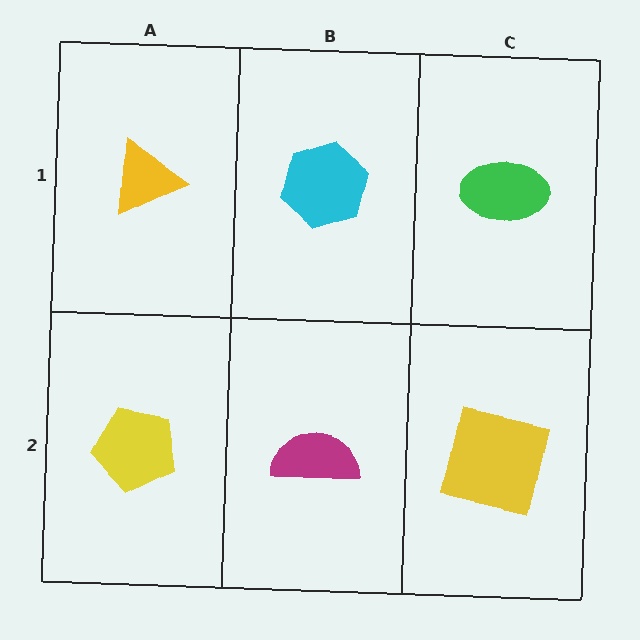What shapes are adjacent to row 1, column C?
A yellow square (row 2, column C), a cyan hexagon (row 1, column B).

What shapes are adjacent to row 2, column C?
A green ellipse (row 1, column C), a magenta semicircle (row 2, column B).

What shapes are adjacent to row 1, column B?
A magenta semicircle (row 2, column B), a yellow triangle (row 1, column A), a green ellipse (row 1, column C).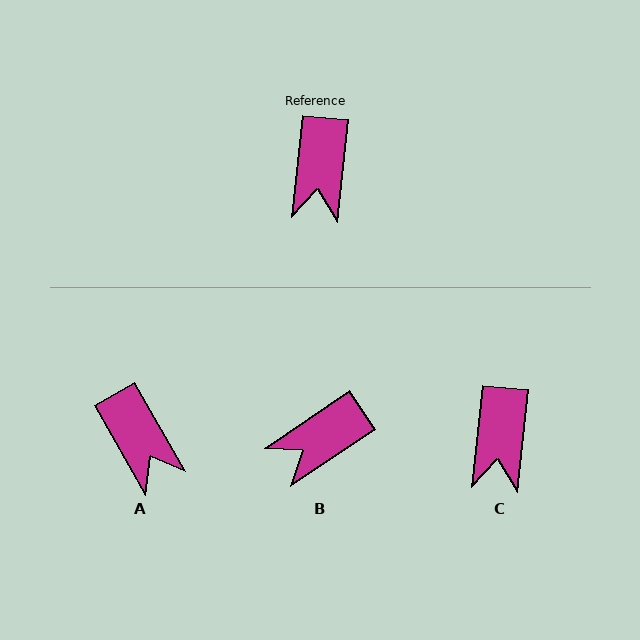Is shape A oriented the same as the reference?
No, it is off by about 36 degrees.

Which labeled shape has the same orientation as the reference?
C.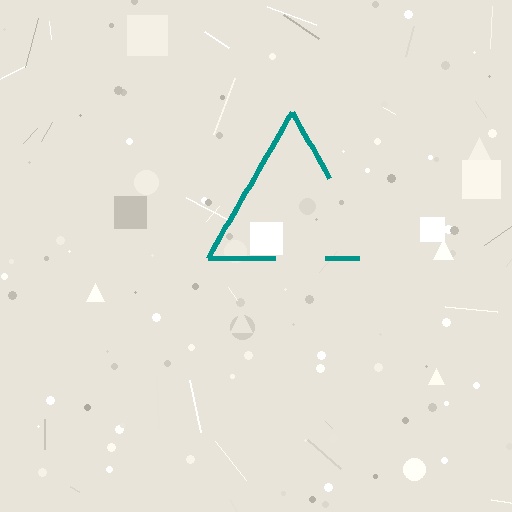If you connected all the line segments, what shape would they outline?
They would outline a triangle.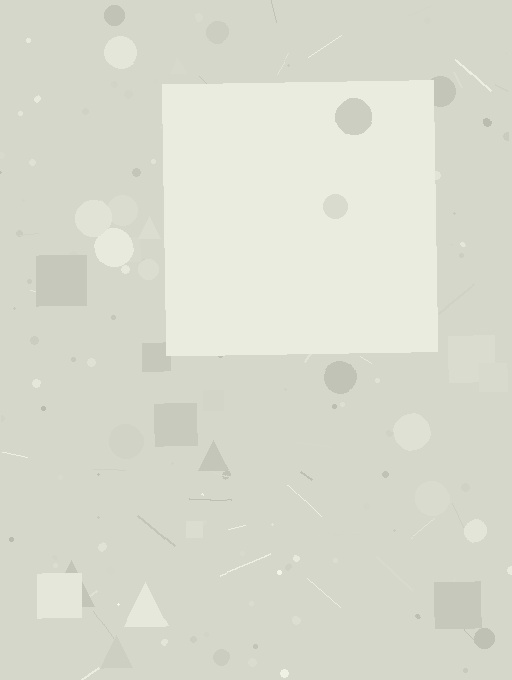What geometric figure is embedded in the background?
A square is embedded in the background.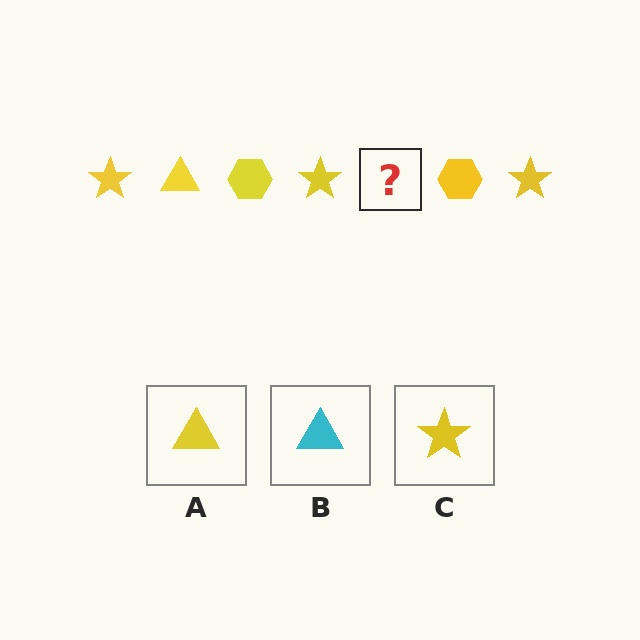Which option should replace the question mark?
Option A.